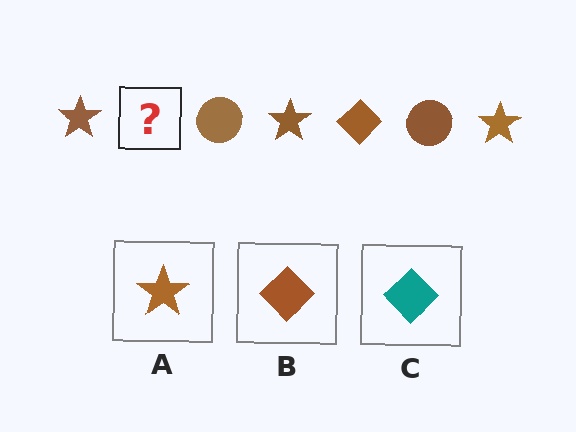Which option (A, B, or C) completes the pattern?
B.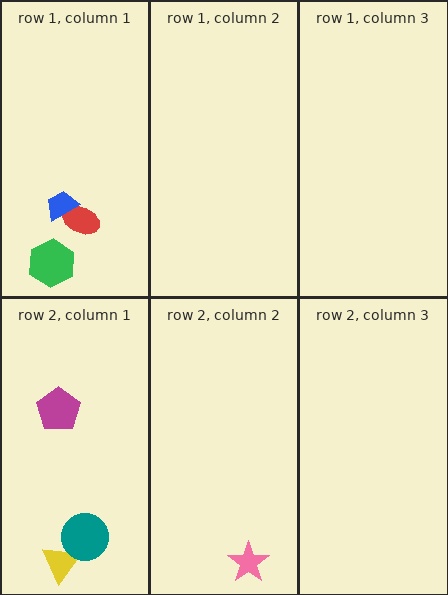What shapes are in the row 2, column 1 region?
The yellow triangle, the magenta pentagon, the teal circle.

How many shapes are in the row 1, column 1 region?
3.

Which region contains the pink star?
The row 2, column 2 region.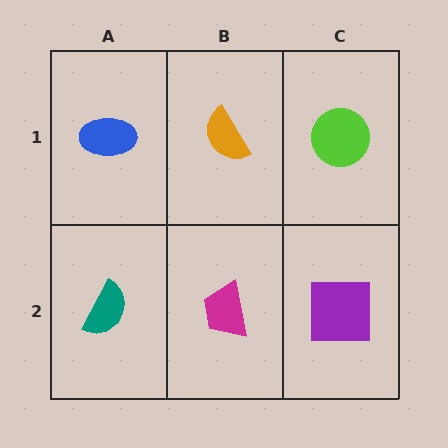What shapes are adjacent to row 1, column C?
A purple square (row 2, column C), an orange semicircle (row 1, column B).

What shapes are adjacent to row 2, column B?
An orange semicircle (row 1, column B), a teal semicircle (row 2, column A), a purple square (row 2, column C).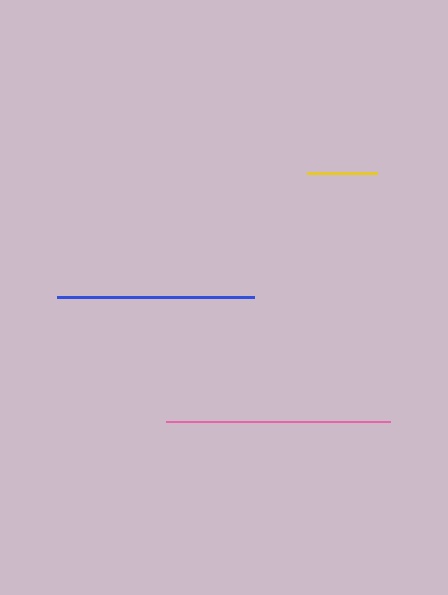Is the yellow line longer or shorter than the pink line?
The pink line is longer than the yellow line.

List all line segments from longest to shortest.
From longest to shortest: pink, blue, yellow.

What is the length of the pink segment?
The pink segment is approximately 224 pixels long.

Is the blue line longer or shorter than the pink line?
The pink line is longer than the blue line.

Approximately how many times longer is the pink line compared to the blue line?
The pink line is approximately 1.1 times the length of the blue line.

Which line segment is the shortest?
The yellow line is the shortest at approximately 70 pixels.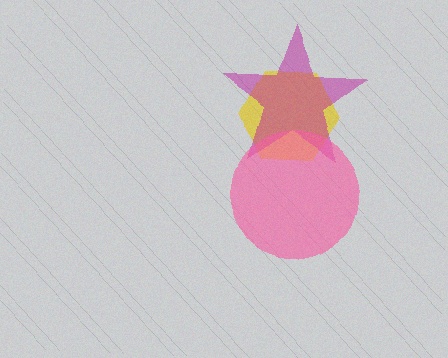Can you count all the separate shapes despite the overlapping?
Yes, there are 3 separate shapes.